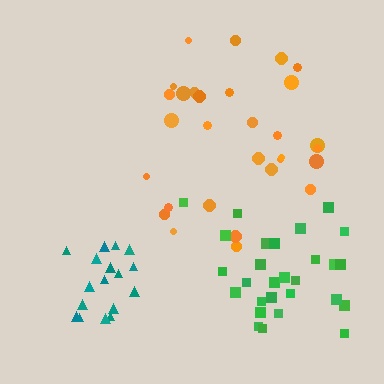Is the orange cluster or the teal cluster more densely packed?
Teal.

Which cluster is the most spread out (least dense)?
Orange.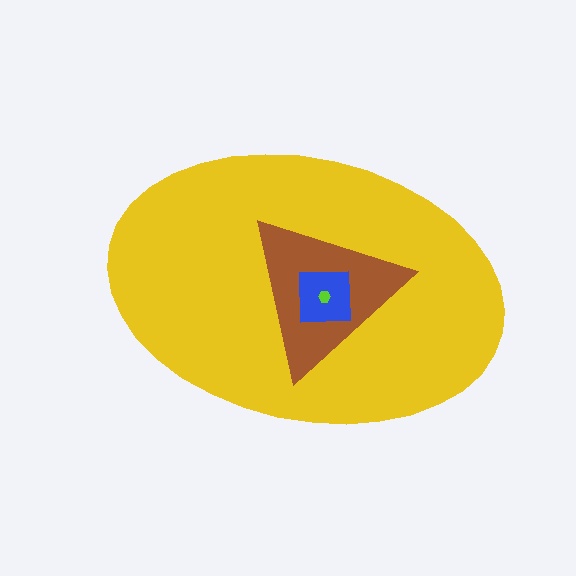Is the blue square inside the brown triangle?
Yes.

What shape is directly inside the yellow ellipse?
The brown triangle.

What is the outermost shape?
The yellow ellipse.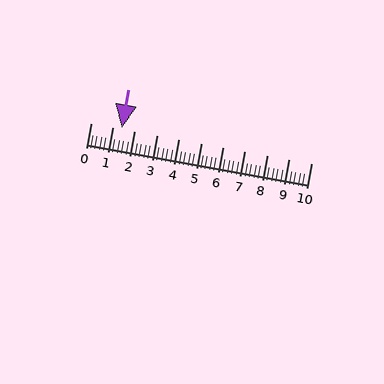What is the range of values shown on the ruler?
The ruler shows values from 0 to 10.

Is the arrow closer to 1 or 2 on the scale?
The arrow is closer to 1.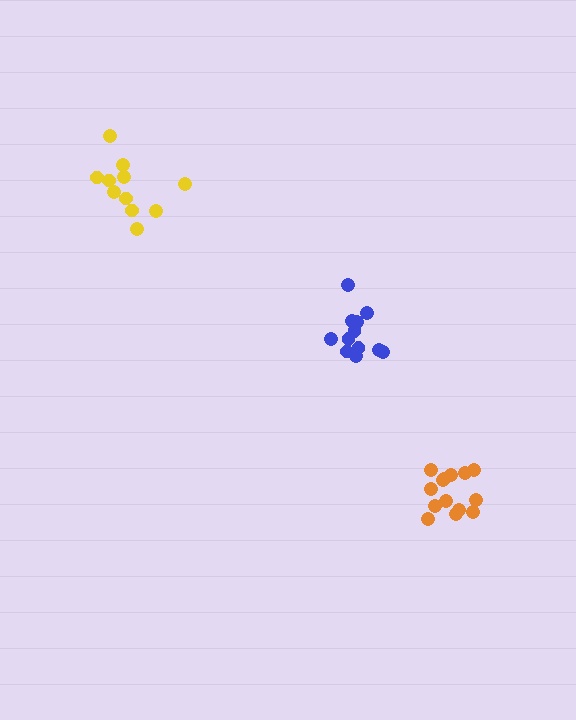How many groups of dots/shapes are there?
There are 3 groups.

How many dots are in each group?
Group 1: 14 dots, Group 2: 12 dots, Group 3: 11 dots (37 total).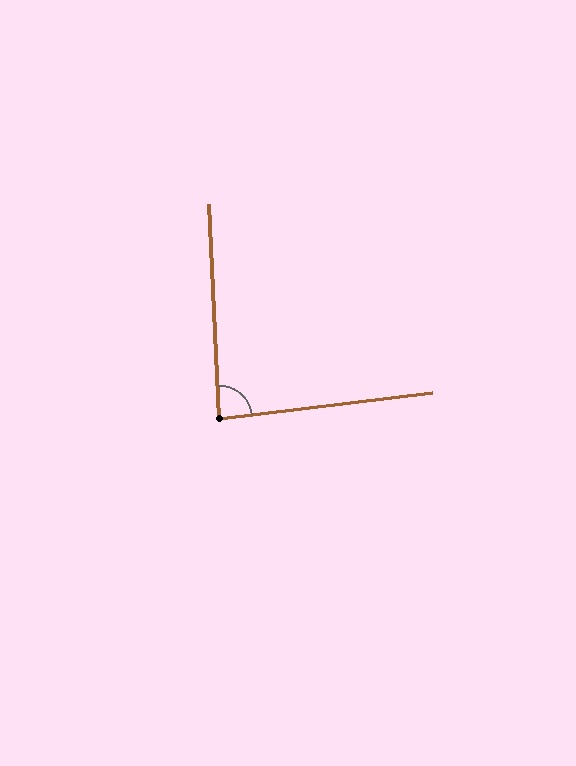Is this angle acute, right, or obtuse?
It is approximately a right angle.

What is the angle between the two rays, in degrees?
Approximately 86 degrees.